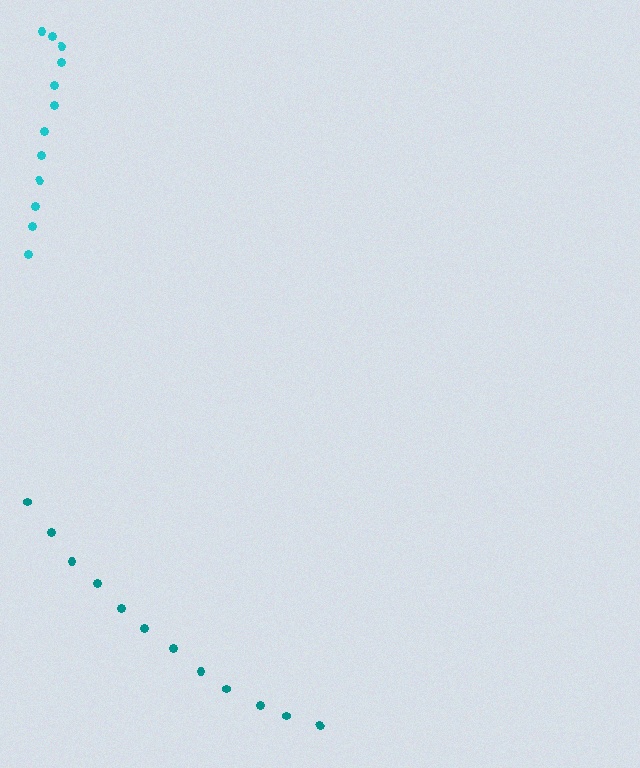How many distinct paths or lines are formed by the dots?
There are 2 distinct paths.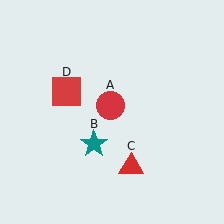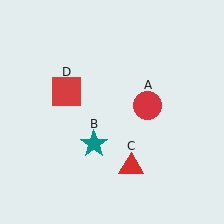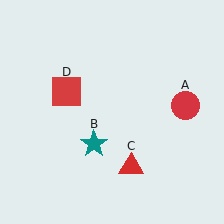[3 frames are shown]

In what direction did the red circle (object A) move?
The red circle (object A) moved right.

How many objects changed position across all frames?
1 object changed position: red circle (object A).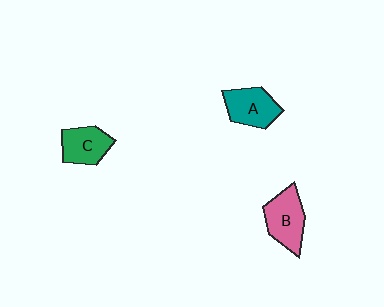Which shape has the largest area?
Shape B (pink).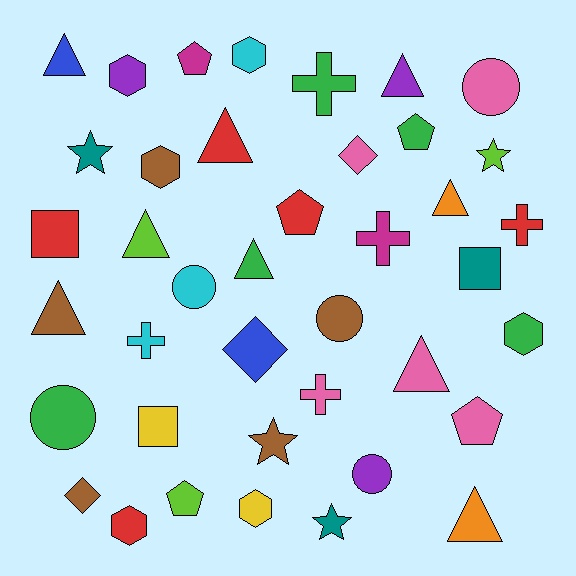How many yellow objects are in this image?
There are 2 yellow objects.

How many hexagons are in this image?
There are 6 hexagons.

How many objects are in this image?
There are 40 objects.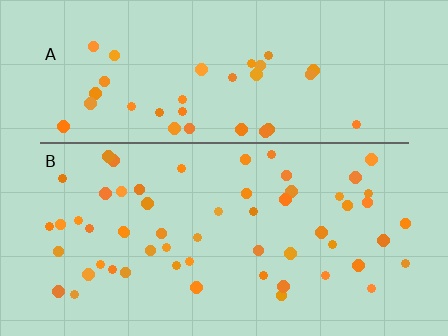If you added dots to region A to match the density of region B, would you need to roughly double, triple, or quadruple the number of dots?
Approximately double.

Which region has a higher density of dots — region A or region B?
B (the bottom).